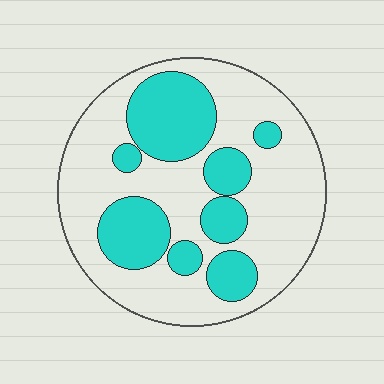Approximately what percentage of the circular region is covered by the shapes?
Approximately 35%.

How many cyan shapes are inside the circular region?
8.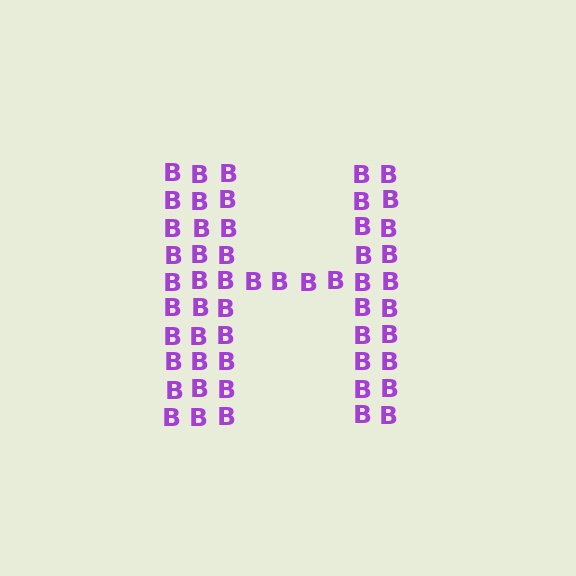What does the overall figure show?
The overall figure shows the letter H.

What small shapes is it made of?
It is made of small letter B's.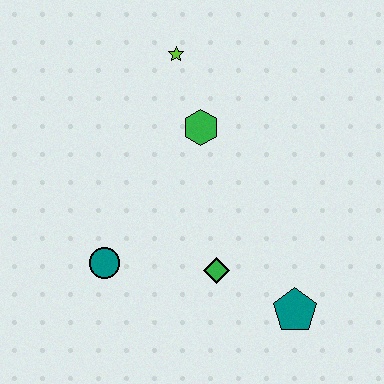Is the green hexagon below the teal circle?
No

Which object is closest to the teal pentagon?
The green diamond is closest to the teal pentagon.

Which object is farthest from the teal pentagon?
The lime star is farthest from the teal pentagon.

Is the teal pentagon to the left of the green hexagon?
No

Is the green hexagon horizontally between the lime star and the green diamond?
Yes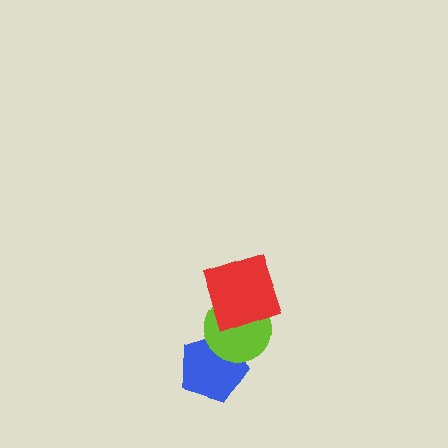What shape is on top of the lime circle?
The red square is on top of the lime circle.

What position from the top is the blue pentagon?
The blue pentagon is 3rd from the top.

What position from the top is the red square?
The red square is 1st from the top.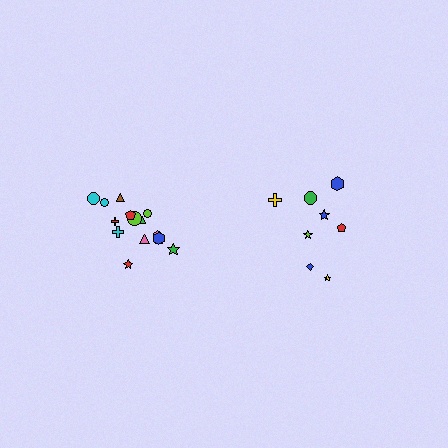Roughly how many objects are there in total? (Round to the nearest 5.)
Roughly 25 objects in total.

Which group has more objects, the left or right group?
The left group.